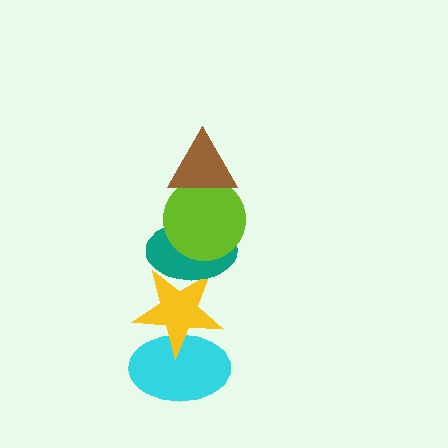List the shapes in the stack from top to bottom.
From top to bottom: the brown triangle, the lime circle, the teal ellipse, the yellow star, the cyan ellipse.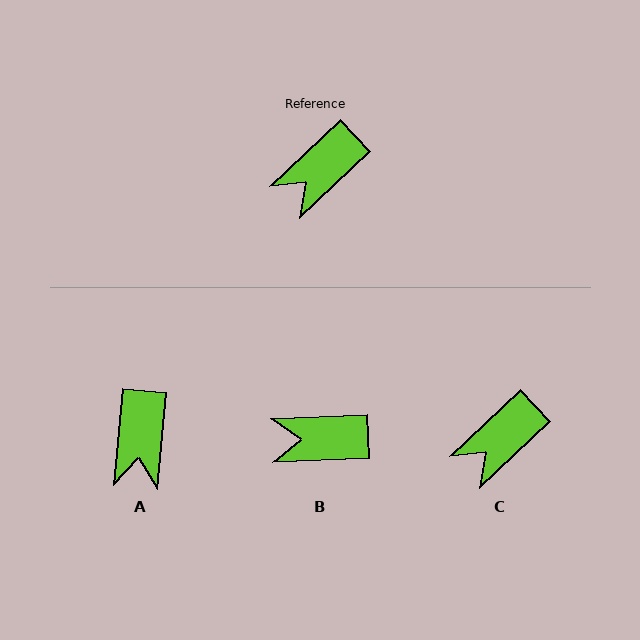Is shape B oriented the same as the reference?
No, it is off by about 41 degrees.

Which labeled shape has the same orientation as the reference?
C.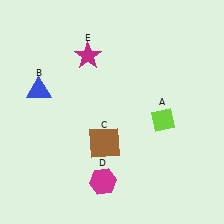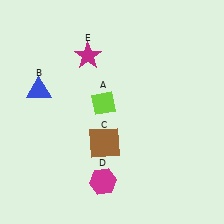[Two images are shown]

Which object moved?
The lime diamond (A) moved left.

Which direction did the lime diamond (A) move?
The lime diamond (A) moved left.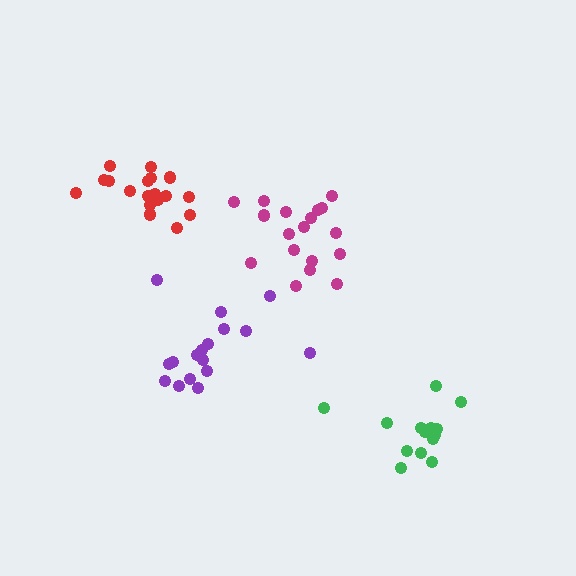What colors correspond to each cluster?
The clusters are colored: green, red, purple, magenta.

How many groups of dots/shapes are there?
There are 4 groups.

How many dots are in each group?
Group 1: 14 dots, Group 2: 19 dots, Group 3: 17 dots, Group 4: 18 dots (68 total).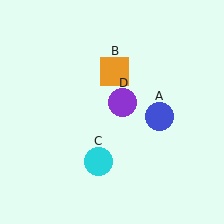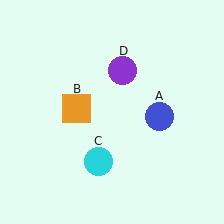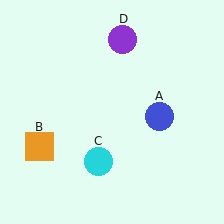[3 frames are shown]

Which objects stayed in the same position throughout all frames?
Blue circle (object A) and cyan circle (object C) remained stationary.